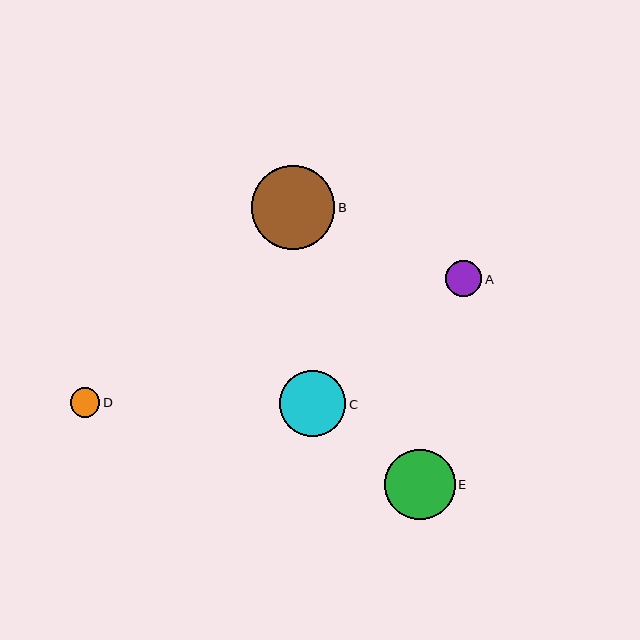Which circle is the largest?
Circle B is the largest with a size of approximately 83 pixels.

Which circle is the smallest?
Circle D is the smallest with a size of approximately 29 pixels.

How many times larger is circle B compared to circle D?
Circle B is approximately 2.8 times the size of circle D.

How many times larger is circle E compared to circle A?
Circle E is approximately 1.9 times the size of circle A.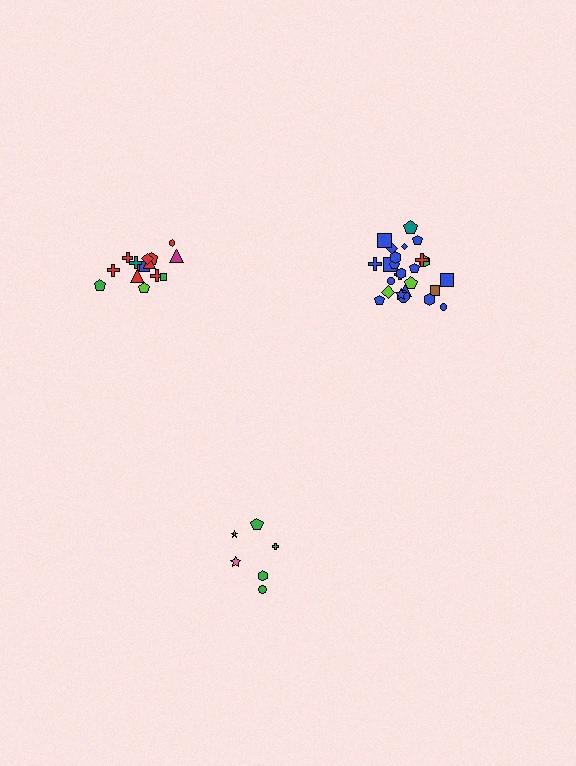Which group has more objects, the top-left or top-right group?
The top-right group.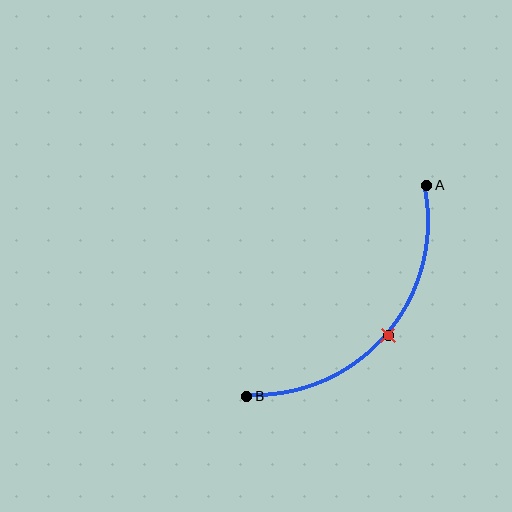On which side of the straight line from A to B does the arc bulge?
The arc bulges below and to the right of the straight line connecting A and B.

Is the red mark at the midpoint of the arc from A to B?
Yes. The red mark lies on the arc at equal arc-length from both A and B — it is the arc midpoint.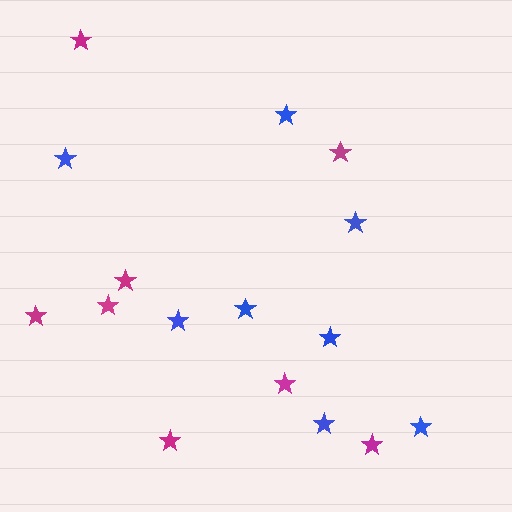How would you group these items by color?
There are 2 groups: one group of blue stars (8) and one group of magenta stars (8).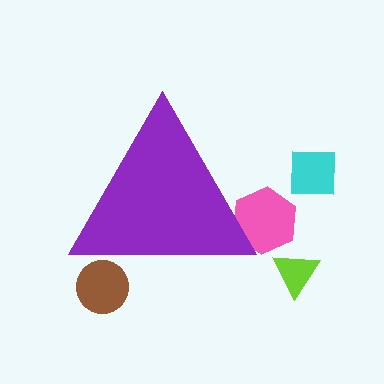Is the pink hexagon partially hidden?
Yes, the pink hexagon is partially hidden behind the purple triangle.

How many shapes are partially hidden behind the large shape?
2 shapes are partially hidden.